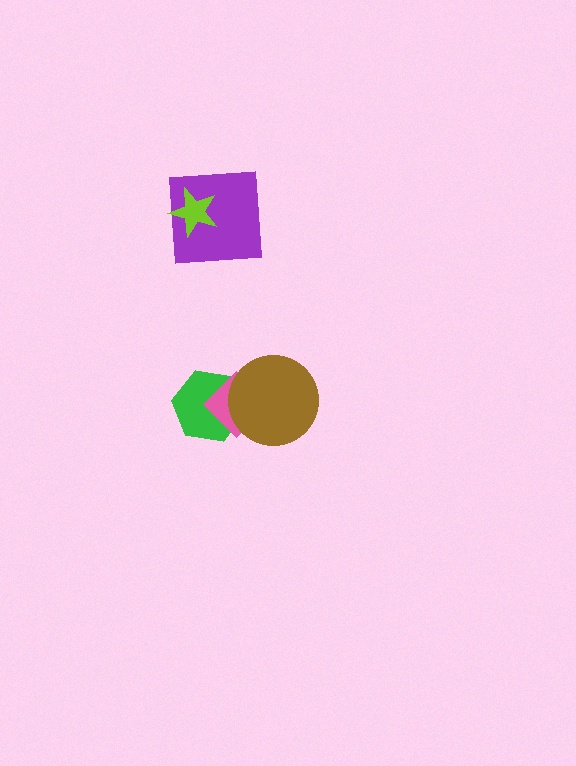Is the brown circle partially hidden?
No, no other shape covers it.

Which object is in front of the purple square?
The lime star is in front of the purple square.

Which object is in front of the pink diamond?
The brown circle is in front of the pink diamond.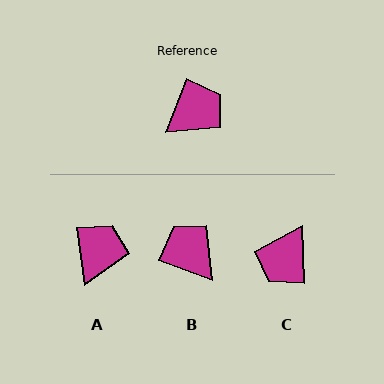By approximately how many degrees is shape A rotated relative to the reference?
Approximately 30 degrees counter-clockwise.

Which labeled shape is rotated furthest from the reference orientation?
C, about 156 degrees away.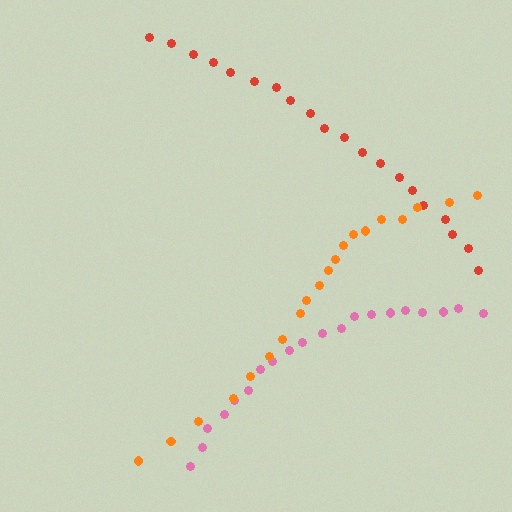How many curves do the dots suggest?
There are 3 distinct paths.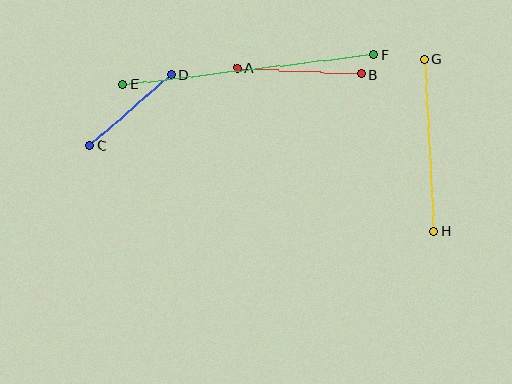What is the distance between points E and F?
The distance is approximately 253 pixels.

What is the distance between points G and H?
The distance is approximately 173 pixels.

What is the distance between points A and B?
The distance is approximately 124 pixels.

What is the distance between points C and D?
The distance is approximately 108 pixels.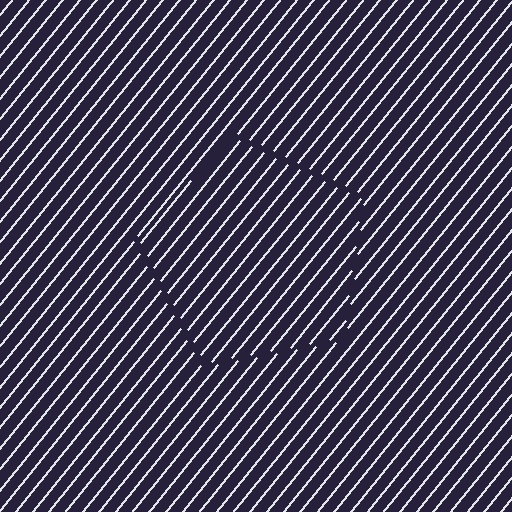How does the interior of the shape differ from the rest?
The interior of the shape contains the same grating, shifted by half a period — the contour is defined by the phase discontinuity where line-ends from the inner and outer gratings abut.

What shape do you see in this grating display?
An illusory pentagon. The interior of the shape contains the same grating, shifted by half a period — the contour is defined by the phase discontinuity where line-ends from the inner and outer gratings abut.